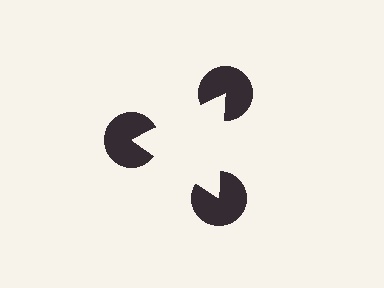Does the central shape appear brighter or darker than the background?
It typically appears slightly brighter than the background, even though no actual brightness change is drawn.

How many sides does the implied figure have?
3 sides.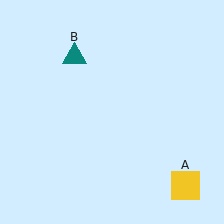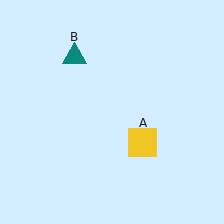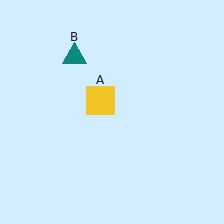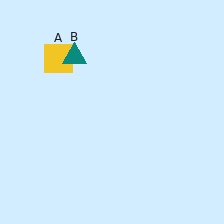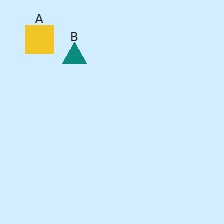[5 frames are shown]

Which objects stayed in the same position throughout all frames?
Teal triangle (object B) remained stationary.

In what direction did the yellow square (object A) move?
The yellow square (object A) moved up and to the left.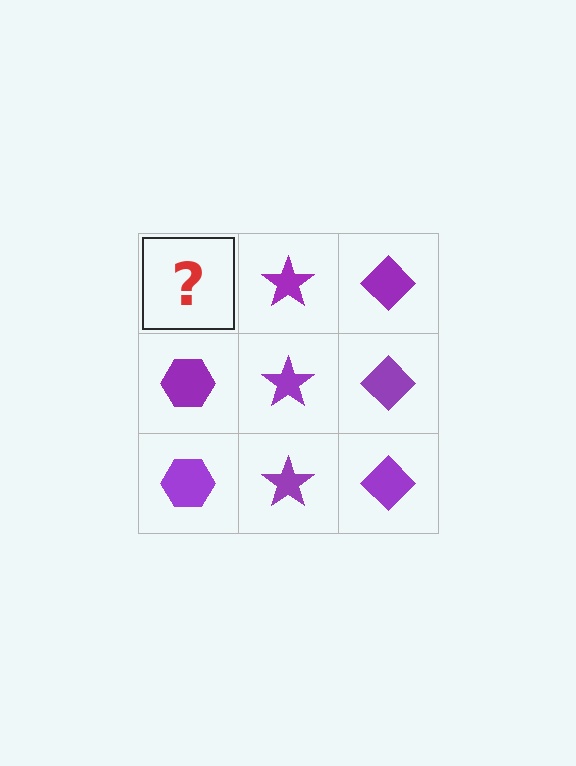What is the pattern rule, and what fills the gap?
The rule is that each column has a consistent shape. The gap should be filled with a purple hexagon.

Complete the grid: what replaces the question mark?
The question mark should be replaced with a purple hexagon.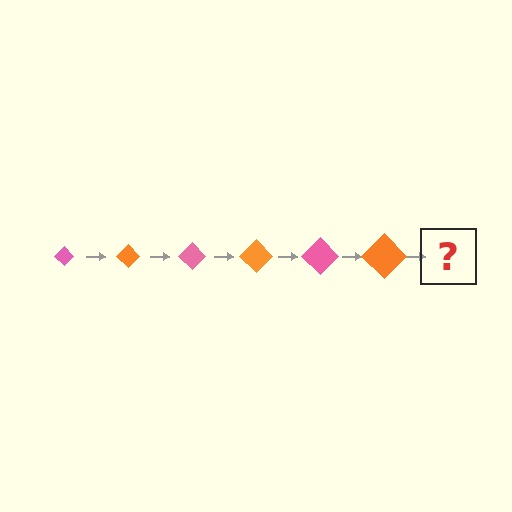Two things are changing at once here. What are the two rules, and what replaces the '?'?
The two rules are that the diamond grows larger each step and the color cycles through pink and orange. The '?' should be a pink diamond, larger than the previous one.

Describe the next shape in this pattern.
It should be a pink diamond, larger than the previous one.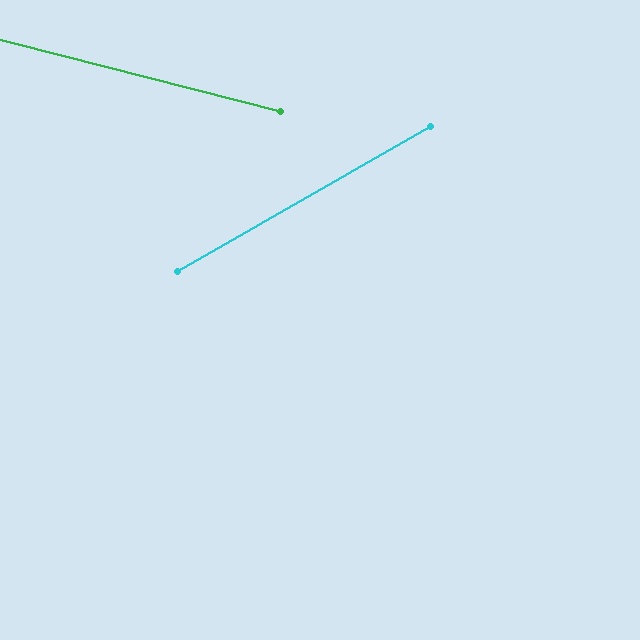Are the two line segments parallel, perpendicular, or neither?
Neither parallel nor perpendicular — they differ by about 44°.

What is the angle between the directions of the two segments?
Approximately 44 degrees.